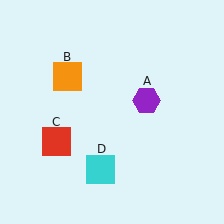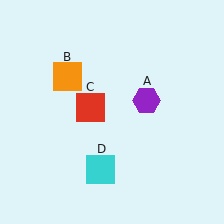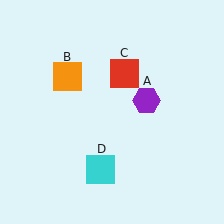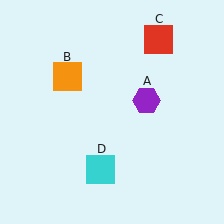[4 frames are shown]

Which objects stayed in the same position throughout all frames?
Purple hexagon (object A) and orange square (object B) and cyan square (object D) remained stationary.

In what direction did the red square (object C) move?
The red square (object C) moved up and to the right.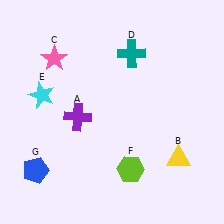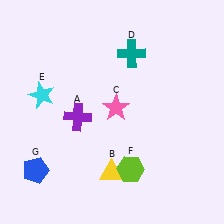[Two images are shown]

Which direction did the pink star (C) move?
The pink star (C) moved right.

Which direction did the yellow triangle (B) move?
The yellow triangle (B) moved left.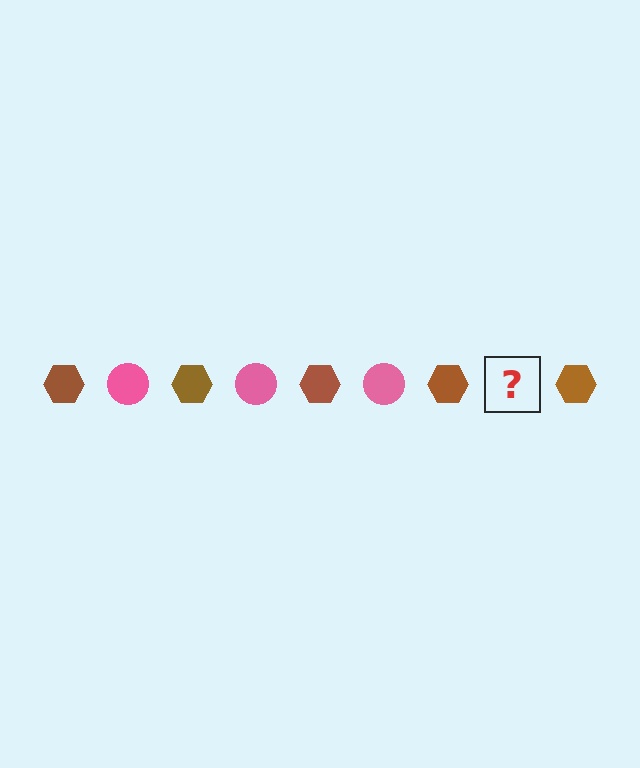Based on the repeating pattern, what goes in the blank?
The blank should be a pink circle.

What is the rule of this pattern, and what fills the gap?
The rule is that the pattern alternates between brown hexagon and pink circle. The gap should be filled with a pink circle.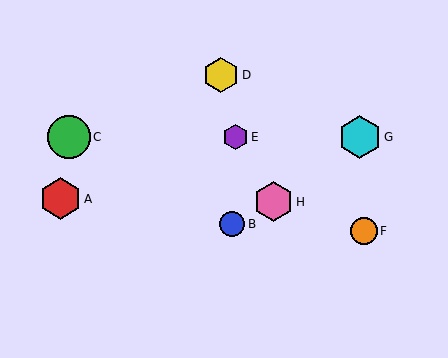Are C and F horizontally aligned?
No, C is at y≈137 and F is at y≈231.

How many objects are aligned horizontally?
3 objects (C, E, G) are aligned horizontally.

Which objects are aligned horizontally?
Objects C, E, G are aligned horizontally.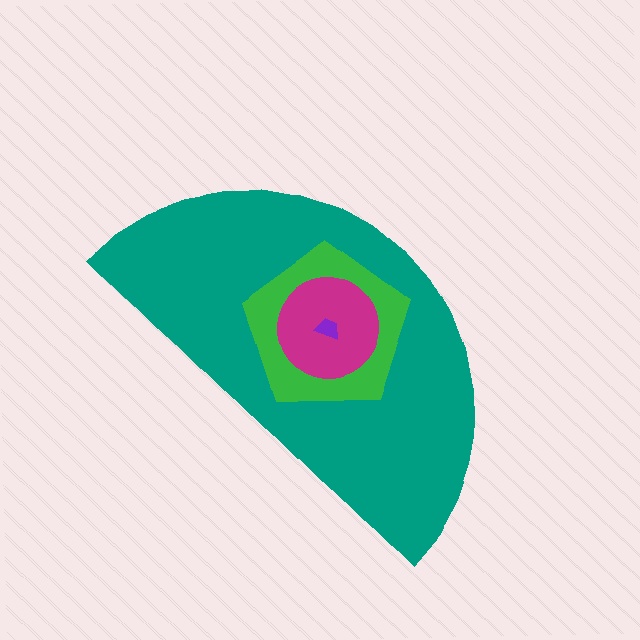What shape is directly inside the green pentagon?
The magenta circle.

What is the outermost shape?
The teal semicircle.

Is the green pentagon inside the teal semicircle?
Yes.